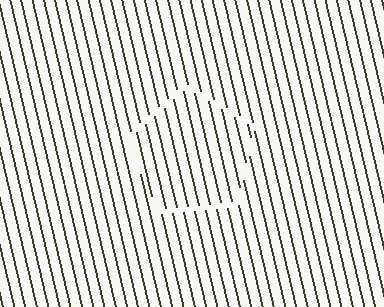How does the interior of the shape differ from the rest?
The interior of the shape contains the same grating, shifted by half a period — the contour is defined by the phase discontinuity where line-ends from the inner and outer gratings abut.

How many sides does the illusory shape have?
5 sides — the line-ends trace a pentagon.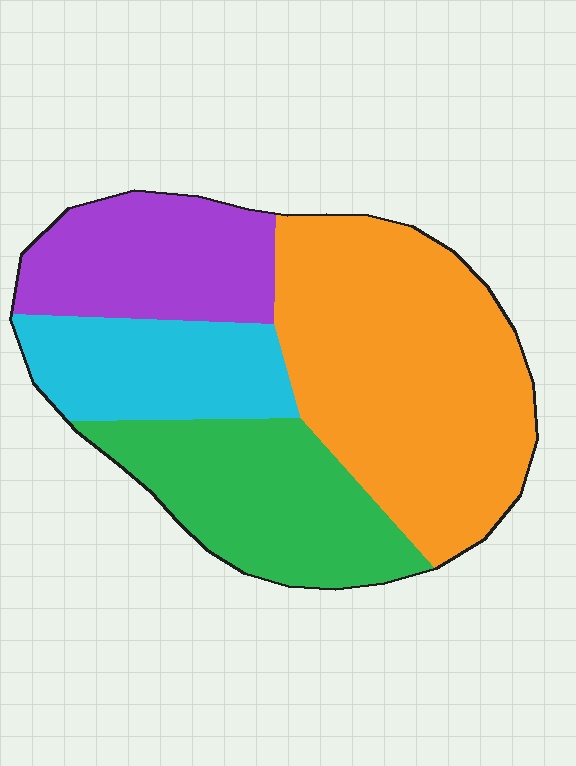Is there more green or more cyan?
Green.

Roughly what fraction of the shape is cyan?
Cyan takes up about one sixth (1/6) of the shape.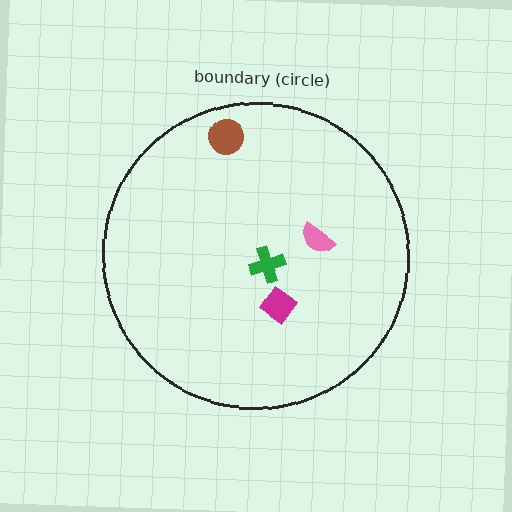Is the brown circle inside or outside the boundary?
Inside.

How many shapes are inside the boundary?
4 inside, 0 outside.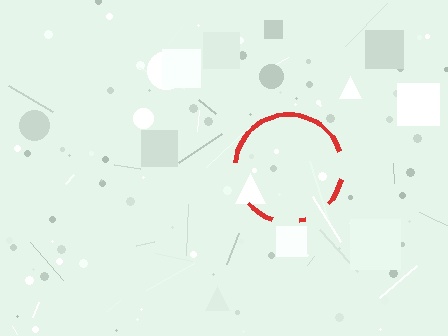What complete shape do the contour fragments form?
The contour fragments form a circle.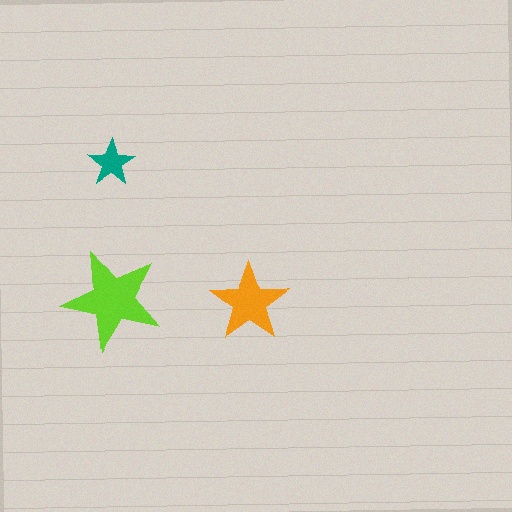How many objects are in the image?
There are 3 objects in the image.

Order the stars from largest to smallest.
the lime one, the orange one, the teal one.